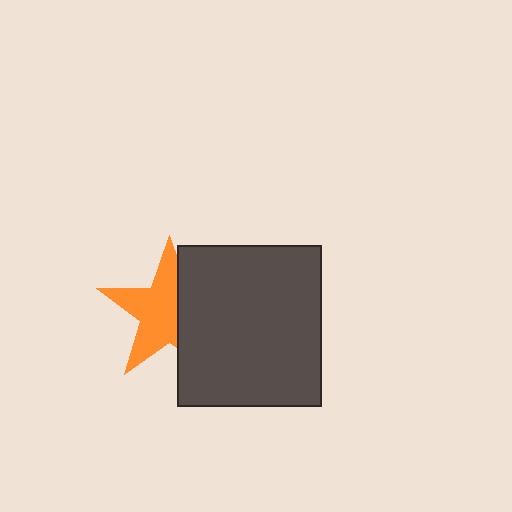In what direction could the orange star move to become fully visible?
The orange star could move left. That would shift it out from behind the dark gray rectangle entirely.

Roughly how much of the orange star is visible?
About half of it is visible (roughly 61%).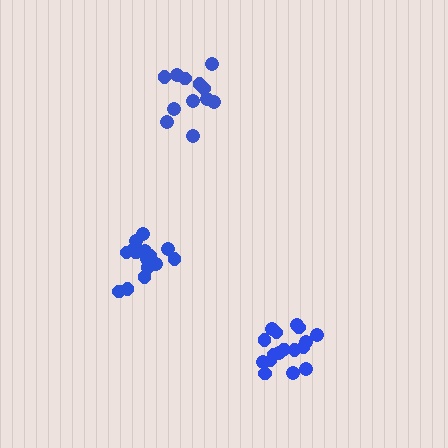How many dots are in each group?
Group 1: 16 dots, Group 2: 17 dots, Group 3: 12 dots (45 total).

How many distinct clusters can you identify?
There are 3 distinct clusters.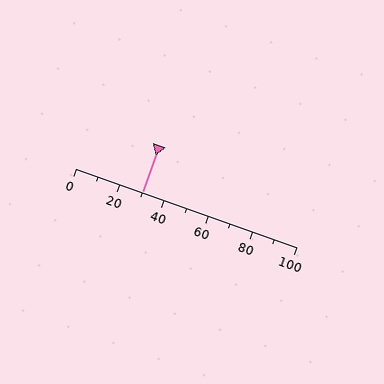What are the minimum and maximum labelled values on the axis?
The axis runs from 0 to 100.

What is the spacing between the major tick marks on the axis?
The major ticks are spaced 20 apart.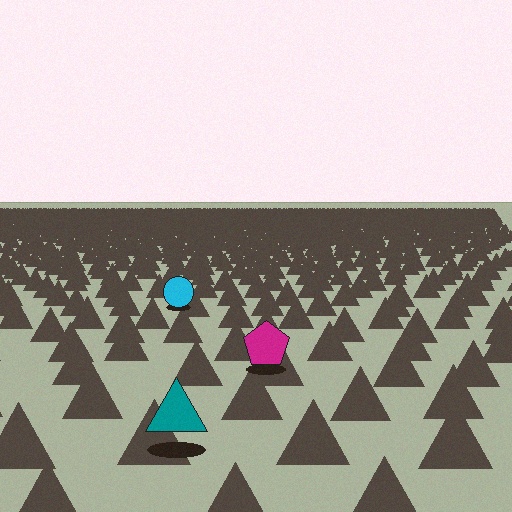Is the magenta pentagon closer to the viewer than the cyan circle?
Yes. The magenta pentagon is closer — you can tell from the texture gradient: the ground texture is coarser near it.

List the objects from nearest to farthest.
From nearest to farthest: the teal triangle, the magenta pentagon, the cyan circle.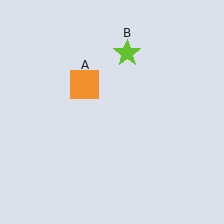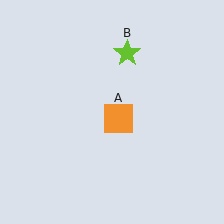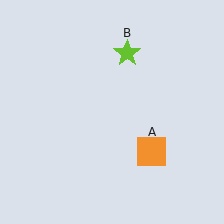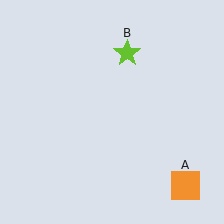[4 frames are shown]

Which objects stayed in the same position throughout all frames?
Lime star (object B) remained stationary.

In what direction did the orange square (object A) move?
The orange square (object A) moved down and to the right.